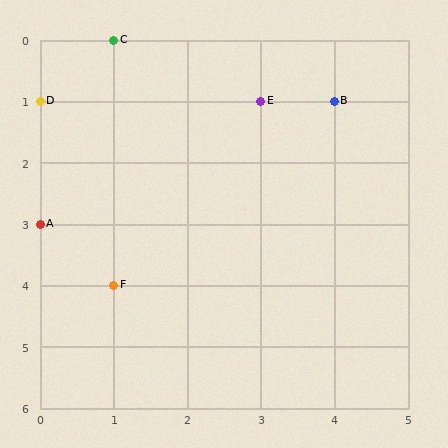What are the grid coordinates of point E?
Point E is at grid coordinates (3, 1).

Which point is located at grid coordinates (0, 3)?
Point A is at (0, 3).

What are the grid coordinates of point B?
Point B is at grid coordinates (4, 1).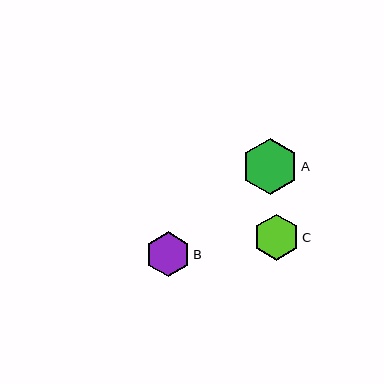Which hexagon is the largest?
Hexagon A is the largest with a size of approximately 56 pixels.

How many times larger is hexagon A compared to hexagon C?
Hexagon A is approximately 1.2 times the size of hexagon C.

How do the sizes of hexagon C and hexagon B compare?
Hexagon C and hexagon B are approximately the same size.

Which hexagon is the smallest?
Hexagon B is the smallest with a size of approximately 44 pixels.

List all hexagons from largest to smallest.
From largest to smallest: A, C, B.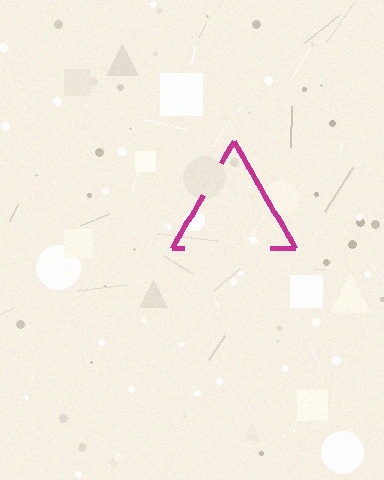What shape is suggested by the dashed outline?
The dashed outline suggests a triangle.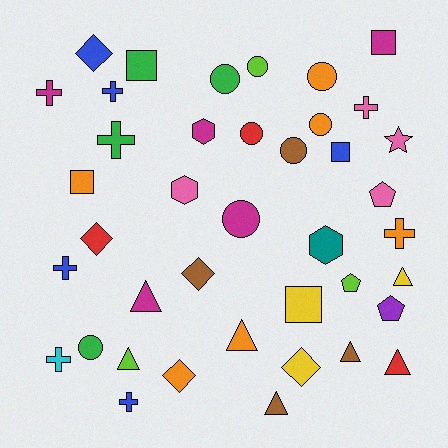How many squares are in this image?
There are 5 squares.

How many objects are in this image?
There are 40 objects.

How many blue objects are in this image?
There are 5 blue objects.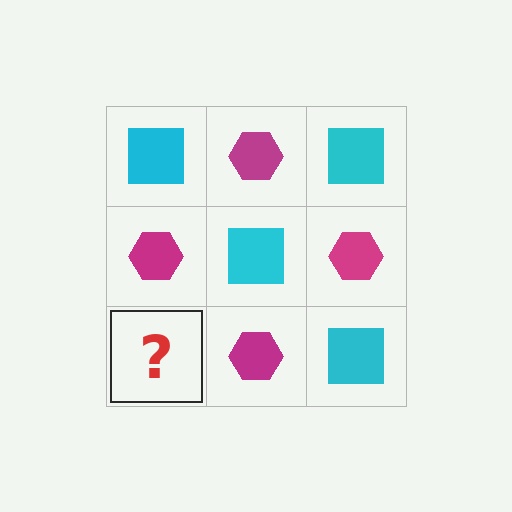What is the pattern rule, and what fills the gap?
The rule is that it alternates cyan square and magenta hexagon in a checkerboard pattern. The gap should be filled with a cyan square.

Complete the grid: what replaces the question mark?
The question mark should be replaced with a cyan square.